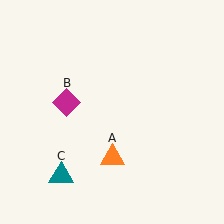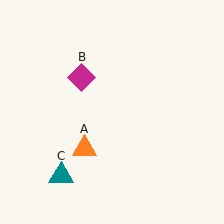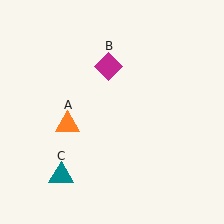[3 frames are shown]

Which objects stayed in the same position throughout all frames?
Teal triangle (object C) remained stationary.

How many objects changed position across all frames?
2 objects changed position: orange triangle (object A), magenta diamond (object B).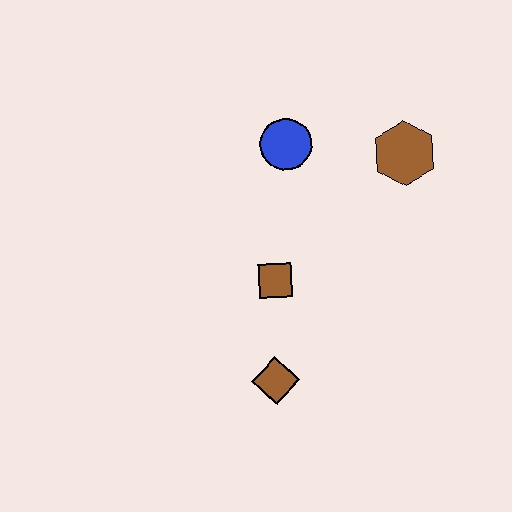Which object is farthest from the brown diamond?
The brown hexagon is farthest from the brown diamond.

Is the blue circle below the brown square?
No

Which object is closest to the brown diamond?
The brown square is closest to the brown diamond.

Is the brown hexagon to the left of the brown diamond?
No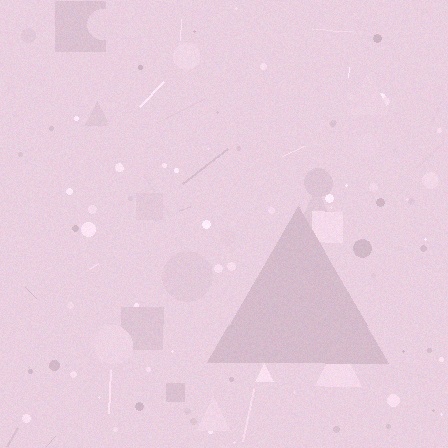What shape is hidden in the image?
A triangle is hidden in the image.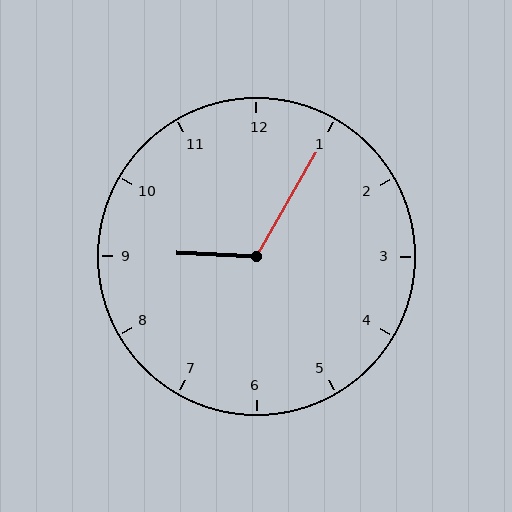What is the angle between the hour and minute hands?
Approximately 118 degrees.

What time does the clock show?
9:05.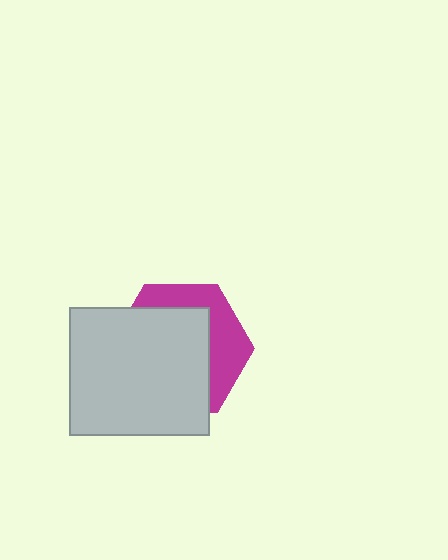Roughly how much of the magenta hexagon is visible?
A small part of it is visible (roughly 36%).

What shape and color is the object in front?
The object in front is a light gray rectangle.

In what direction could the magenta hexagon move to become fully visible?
The magenta hexagon could move toward the upper-right. That would shift it out from behind the light gray rectangle entirely.